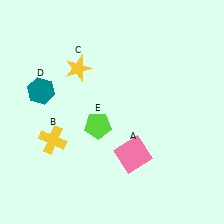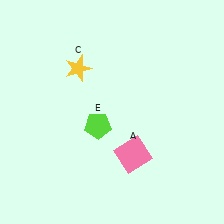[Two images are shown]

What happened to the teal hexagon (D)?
The teal hexagon (D) was removed in Image 2. It was in the top-left area of Image 1.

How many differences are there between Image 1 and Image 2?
There are 2 differences between the two images.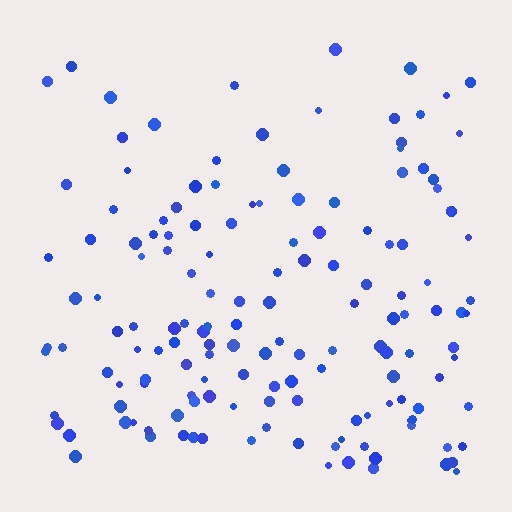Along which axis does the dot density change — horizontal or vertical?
Vertical.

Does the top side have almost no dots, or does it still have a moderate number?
Still a moderate number, just noticeably fewer than the bottom.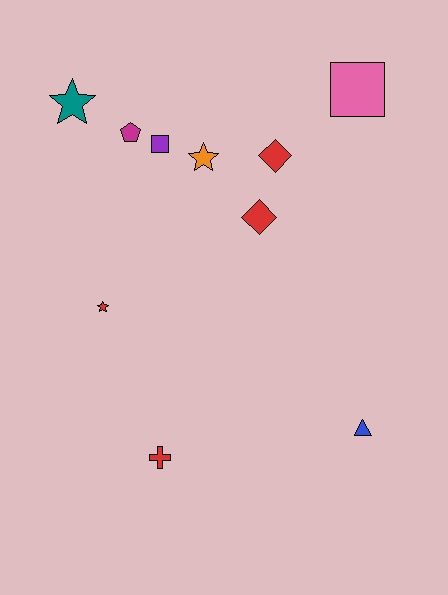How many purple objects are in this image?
There is 1 purple object.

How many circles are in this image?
There are no circles.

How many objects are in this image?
There are 10 objects.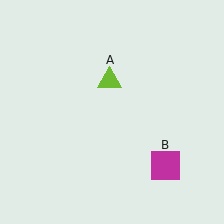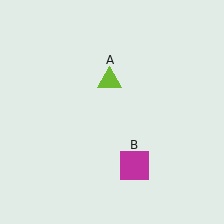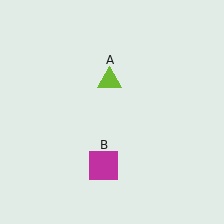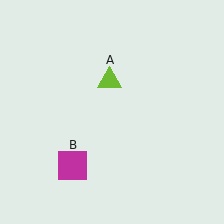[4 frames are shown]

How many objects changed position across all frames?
1 object changed position: magenta square (object B).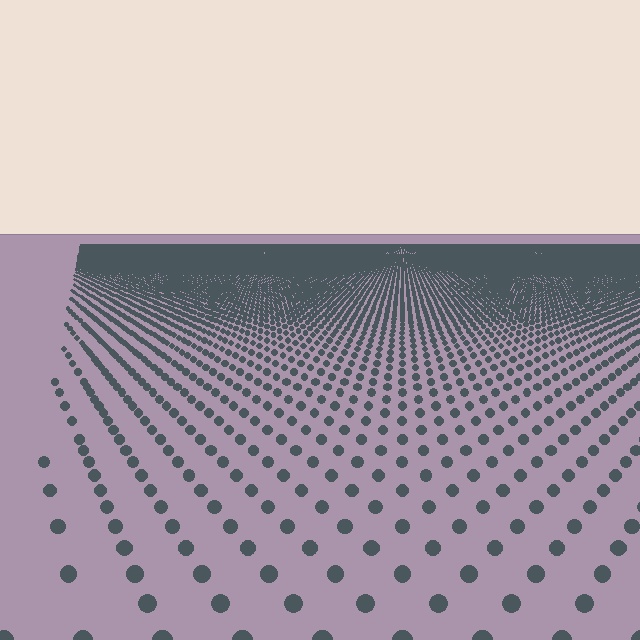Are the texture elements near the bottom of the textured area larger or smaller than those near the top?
Larger. Near the bottom, elements are closer to the viewer and appear at a bigger on-screen size.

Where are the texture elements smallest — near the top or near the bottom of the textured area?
Near the top.